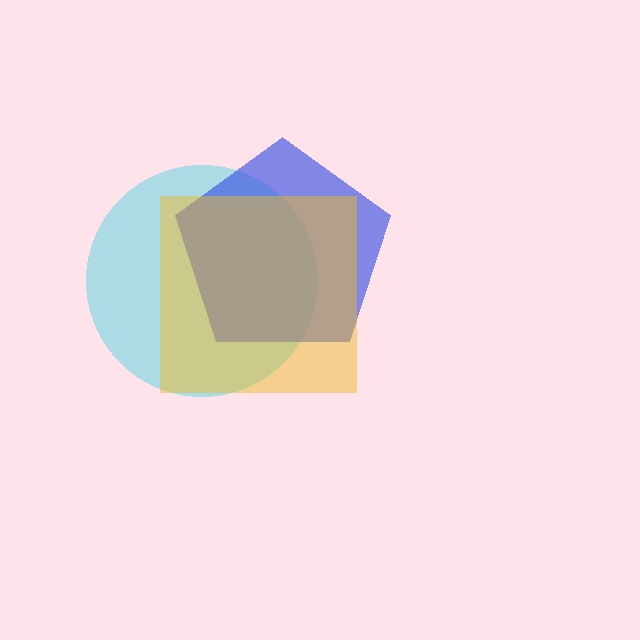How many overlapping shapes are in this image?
There are 3 overlapping shapes in the image.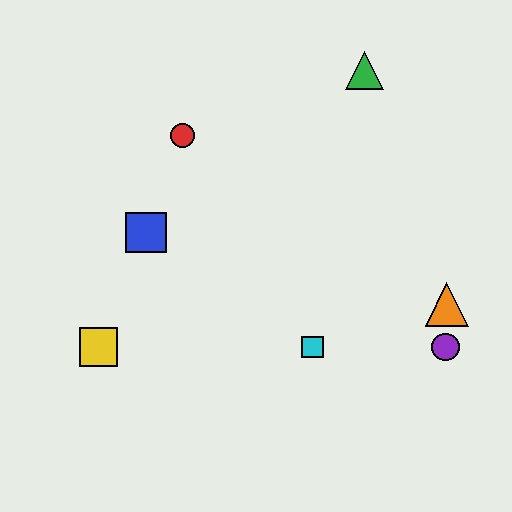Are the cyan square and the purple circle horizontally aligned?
Yes, both are at y≈347.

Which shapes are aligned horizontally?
The yellow square, the purple circle, the cyan square are aligned horizontally.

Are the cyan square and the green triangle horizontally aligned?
No, the cyan square is at y≈347 and the green triangle is at y≈71.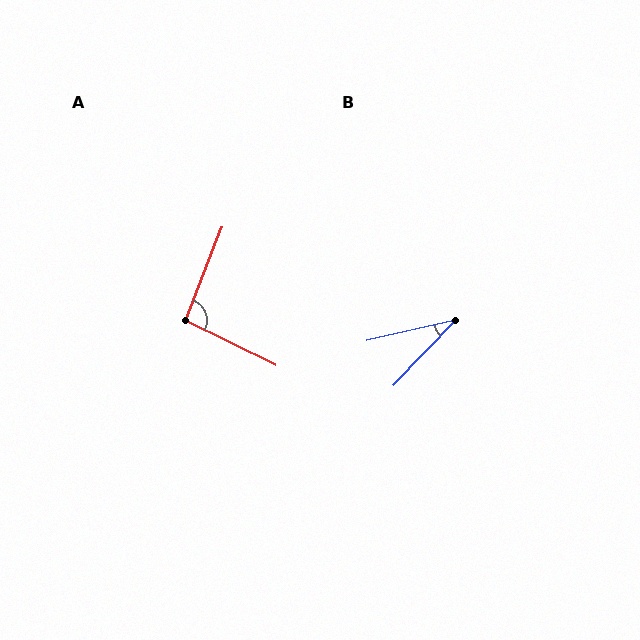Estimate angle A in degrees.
Approximately 95 degrees.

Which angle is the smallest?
B, at approximately 33 degrees.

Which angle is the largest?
A, at approximately 95 degrees.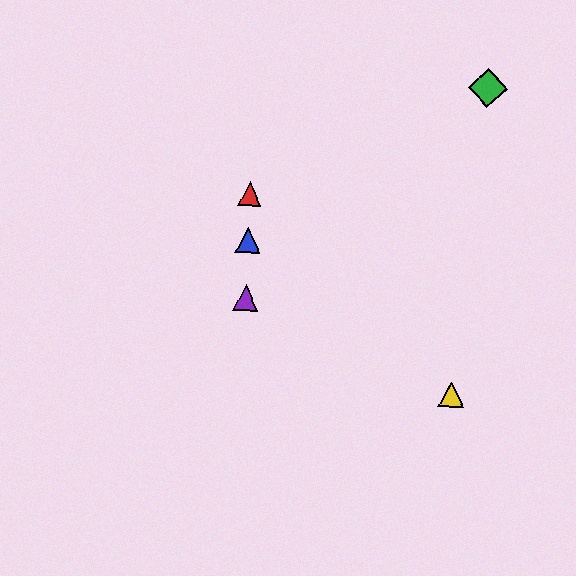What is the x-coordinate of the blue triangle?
The blue triangle is at x≈248.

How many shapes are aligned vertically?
3 shapes (the red triangle, the blue triangle, the purple triangle) are aligned vertically.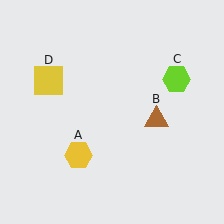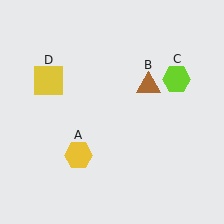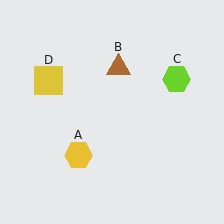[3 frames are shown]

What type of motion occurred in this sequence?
The brown triangle (object B) rotated counterclockwise around the center of the scene.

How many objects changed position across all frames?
1 object changed position: brown triangle (object B).